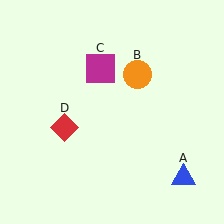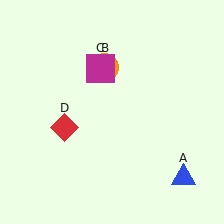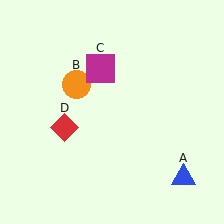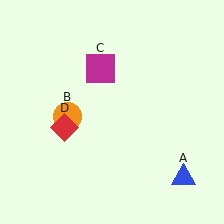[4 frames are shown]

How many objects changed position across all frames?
1 object changed position: orange circle (object B).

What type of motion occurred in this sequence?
The orange circle (object B) rotated counterclockwise around the center of the scene.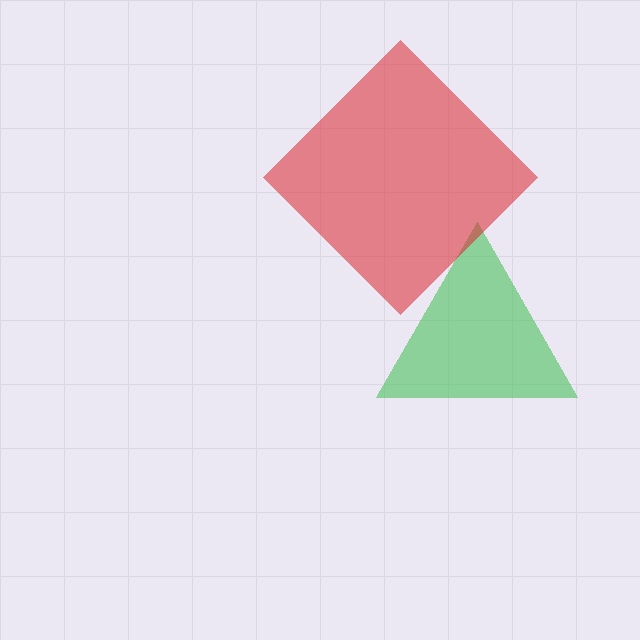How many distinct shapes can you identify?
There are 2 distinct shapes: a green triangle, a red diamond.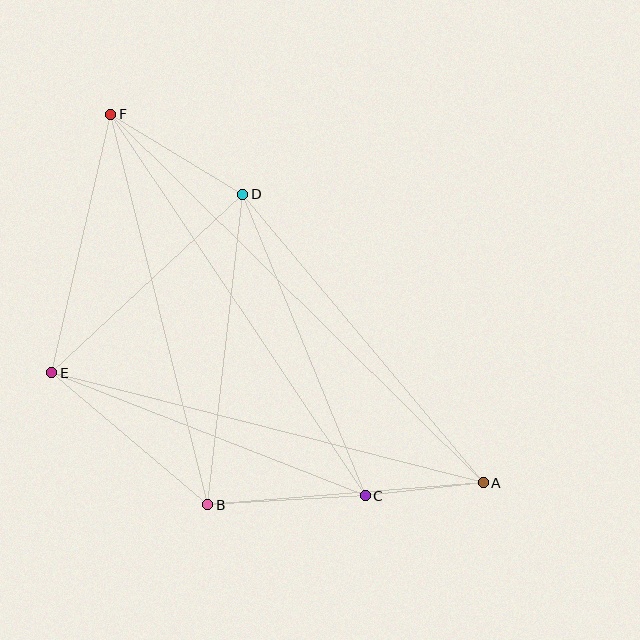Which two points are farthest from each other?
Points A and F are farthest from each other.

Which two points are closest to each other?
Points A and C are closest to each other.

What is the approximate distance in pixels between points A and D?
The distance between A and D is approximately 376 pixels.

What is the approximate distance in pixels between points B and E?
The distance between B and E is approximately 205 pixels.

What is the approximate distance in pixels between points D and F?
The distance between D and F is approximately 154 pixels.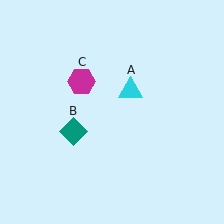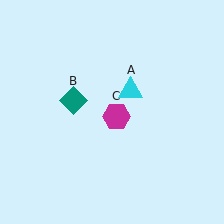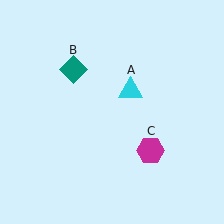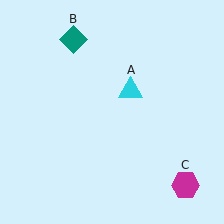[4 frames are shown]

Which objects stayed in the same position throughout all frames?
Cyan triangle (object A) remained stationary.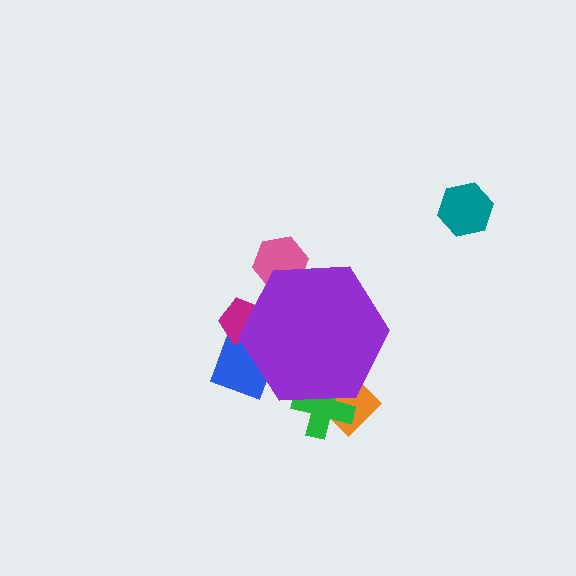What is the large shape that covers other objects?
A purple hexagon.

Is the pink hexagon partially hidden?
Yes, the pink hexagon is partially hidden behind the purple hexagon.